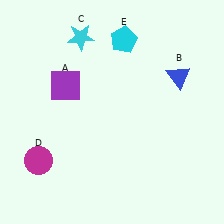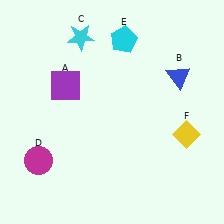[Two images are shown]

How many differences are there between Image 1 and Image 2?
There is 1 difference between the two images.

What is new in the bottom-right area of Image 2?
A yellow diamond (F) was added in the bottom-right area of Image 2.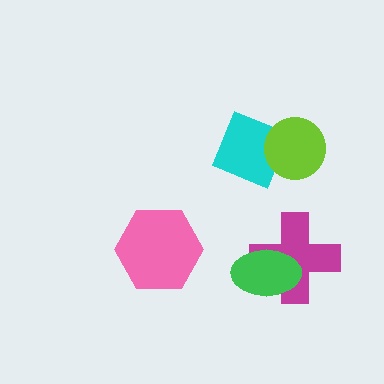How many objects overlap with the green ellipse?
1 object overlaps with the green ellipse.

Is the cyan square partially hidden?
Yes, it is partially covered by another shape.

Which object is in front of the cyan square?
The lime circle is in front of the cyan square.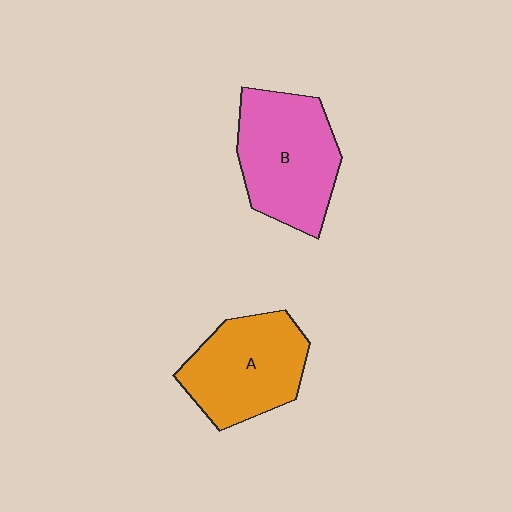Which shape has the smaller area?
Shape A (orange).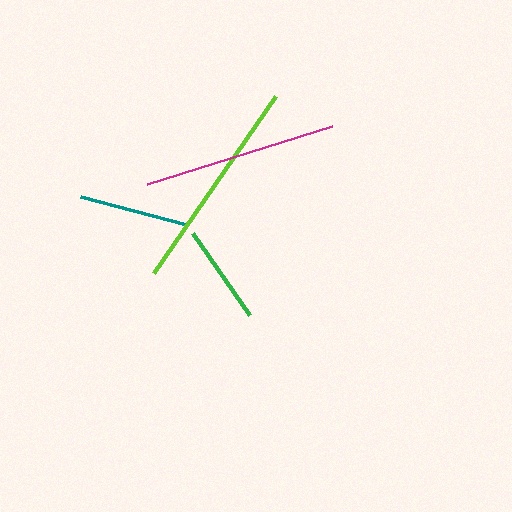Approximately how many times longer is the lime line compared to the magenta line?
The lime line is approximately 1.1 times the length of the magenta line.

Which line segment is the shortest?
The green line is the shortest at approximately 100 pixels.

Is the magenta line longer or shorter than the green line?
The magenta line is longer than the green line.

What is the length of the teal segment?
The teal segment is approximately 110 pixels long.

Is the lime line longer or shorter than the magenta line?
The lime line is longer than the magenta line.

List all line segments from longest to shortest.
From longest to shortest: lime, magenta, teal, green.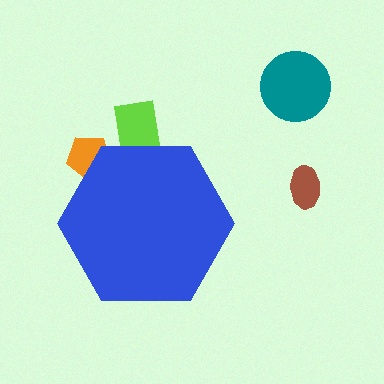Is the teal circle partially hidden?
No, the teal circle is fully visible.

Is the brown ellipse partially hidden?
No, the brown ellipse is fully visible.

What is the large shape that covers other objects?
A blue hexagon.